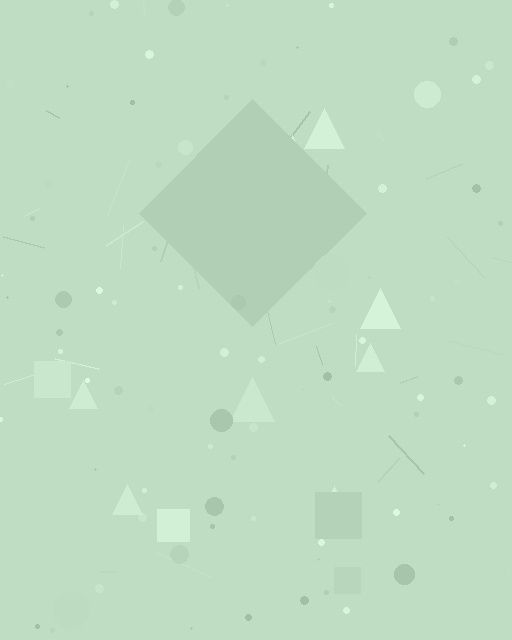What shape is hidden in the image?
A diamond is hidden in the image.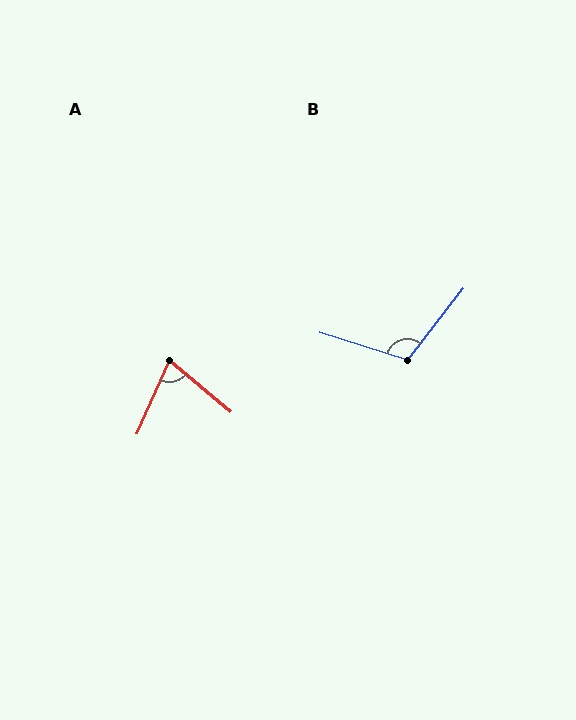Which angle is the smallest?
A, at approximately 74 degrees.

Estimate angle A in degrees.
Approximately 74 degrees.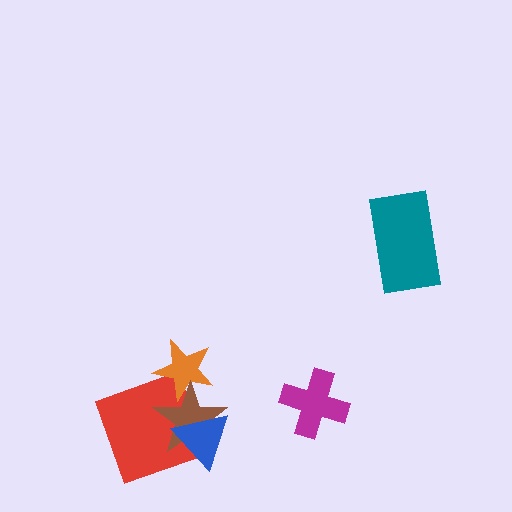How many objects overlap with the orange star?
2 objects overlap with the orange star.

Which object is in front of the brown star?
The blue triangle is in front of the brown star.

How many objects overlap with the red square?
3 objects overlap with the red square.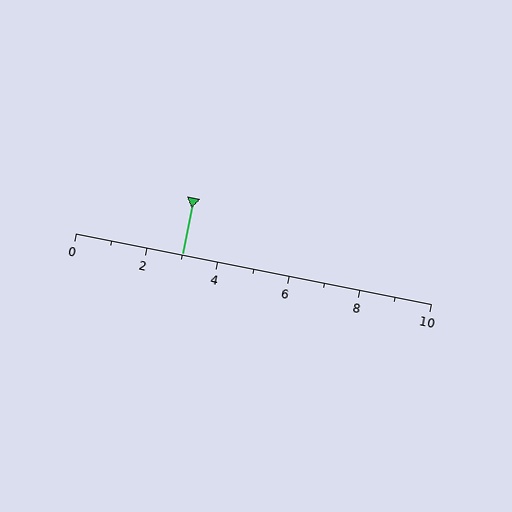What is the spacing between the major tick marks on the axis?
The major ticks are spaced 2 apart.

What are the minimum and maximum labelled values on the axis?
The axis runs from 0 to 10.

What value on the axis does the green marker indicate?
The marker indicates approximately 3.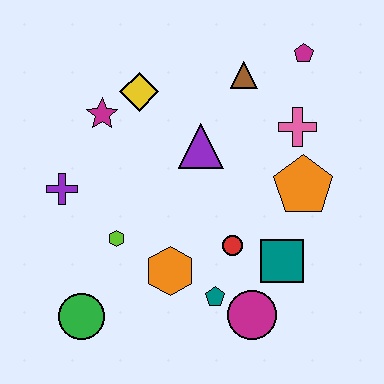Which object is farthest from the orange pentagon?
The green circle is farthest from the orange pentagon.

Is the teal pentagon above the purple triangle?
No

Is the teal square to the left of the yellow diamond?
No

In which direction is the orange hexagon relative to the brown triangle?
The orange hexagon is below the brown triangle.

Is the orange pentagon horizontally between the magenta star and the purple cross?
No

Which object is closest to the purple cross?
The lime hexagon is closest to the purple cross.